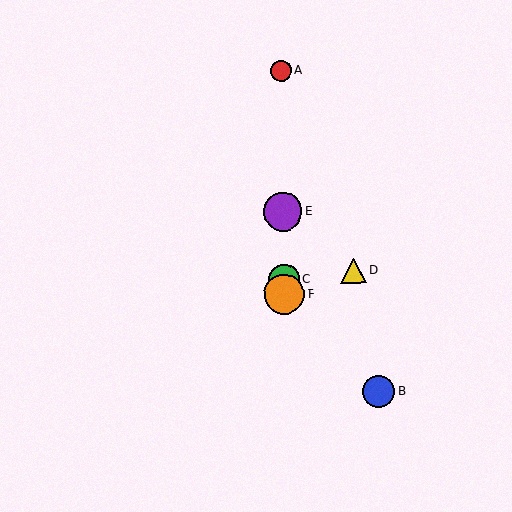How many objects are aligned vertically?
4 objects (A, C, E, F) are aligned vertically.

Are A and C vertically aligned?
Yes, both are at x≈281.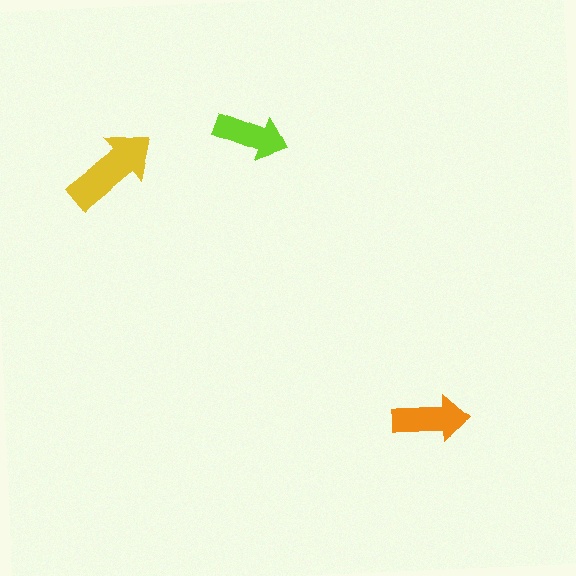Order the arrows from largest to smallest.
the yellow one, the orange one, the lime one.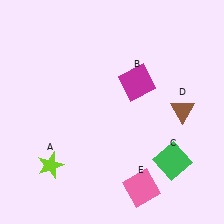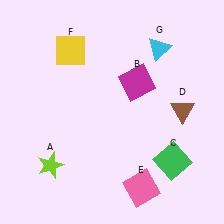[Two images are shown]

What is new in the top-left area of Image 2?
A yellow square (F) was added in the top-left area of Image 2.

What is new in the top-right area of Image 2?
A cyan triangle (G) was added in the top-right area of Image 2.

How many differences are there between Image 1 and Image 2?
There are 2 differences between the two images.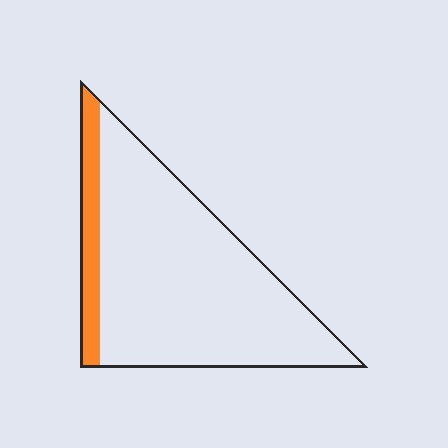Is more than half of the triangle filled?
No.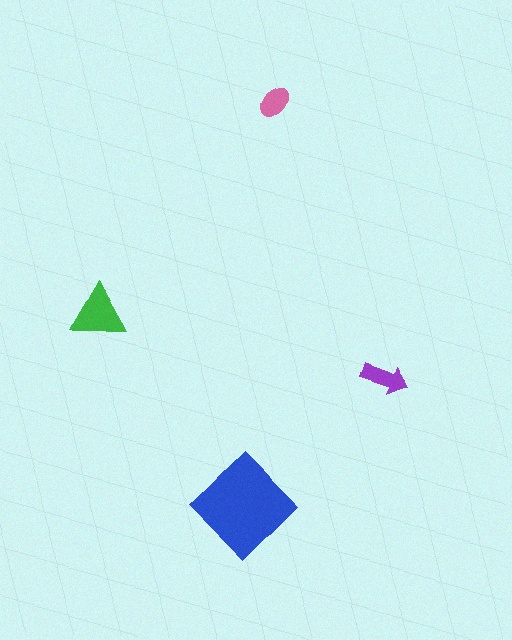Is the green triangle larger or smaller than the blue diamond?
Smaller.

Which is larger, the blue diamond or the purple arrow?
The blue diamond.